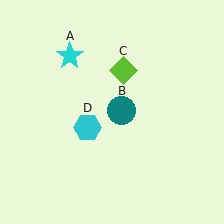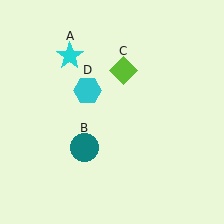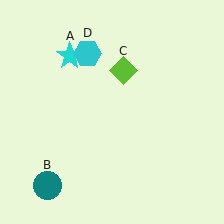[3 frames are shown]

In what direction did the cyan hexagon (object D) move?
The cyan hexagon (object D) moved up.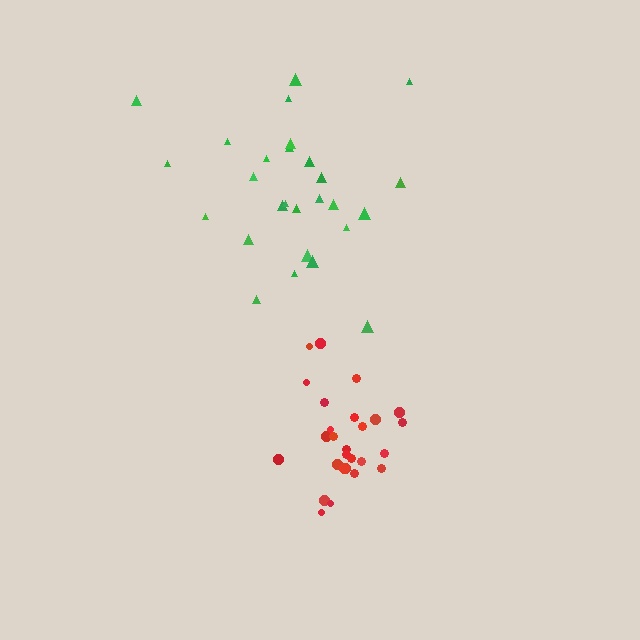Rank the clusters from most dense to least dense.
red, green.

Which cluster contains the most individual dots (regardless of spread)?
Red (28).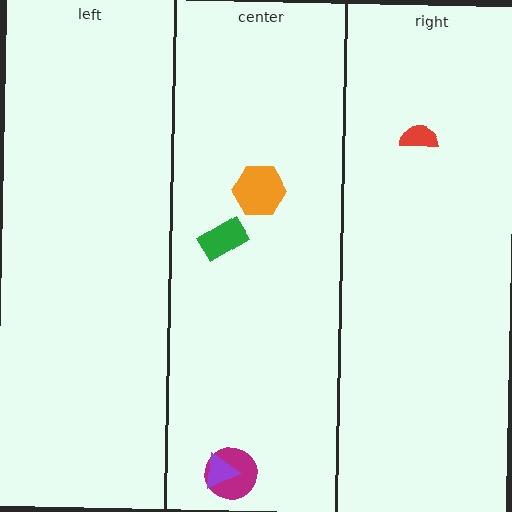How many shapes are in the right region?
1.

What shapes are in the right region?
The red semicircle.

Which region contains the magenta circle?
The center region.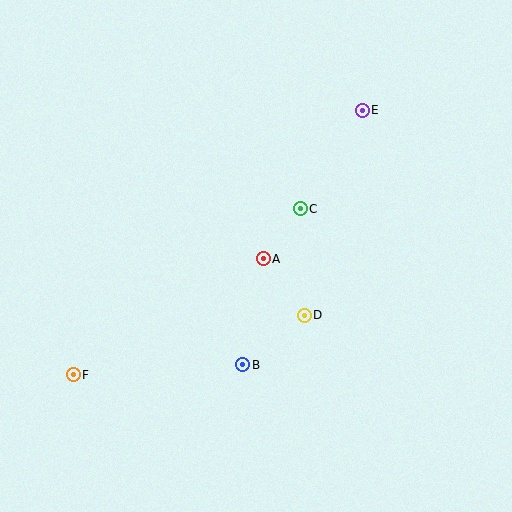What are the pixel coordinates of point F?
Point F is at (73, 375).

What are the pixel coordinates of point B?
Point B is at (243, 365).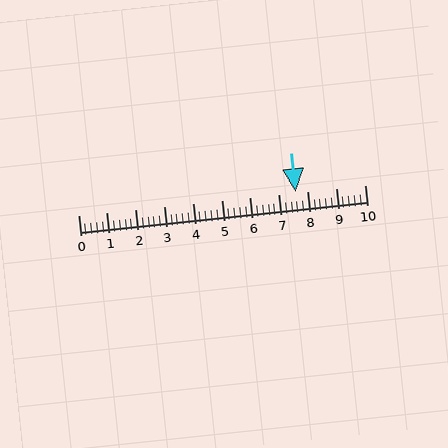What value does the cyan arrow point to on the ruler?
The cyan arrow points to approximately 7.6.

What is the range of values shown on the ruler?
The ruler shows values from 0 to 10.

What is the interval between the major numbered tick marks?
The major tick marks are spaced 1 units apart.